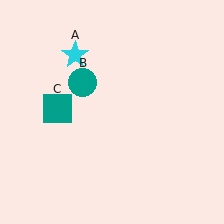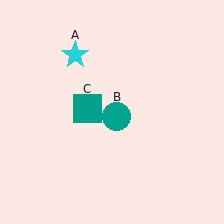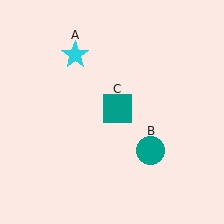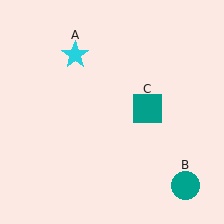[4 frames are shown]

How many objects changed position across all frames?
2 objects changed position: teal circle (object B), teal square (object C).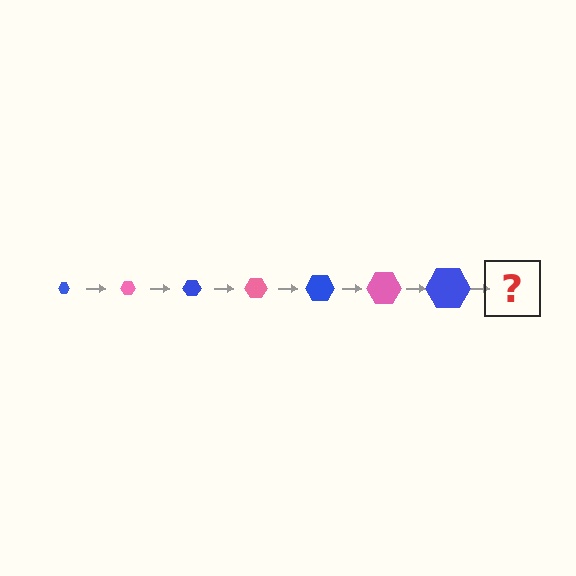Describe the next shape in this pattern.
It should be a pink hexagon, larger than the previous one.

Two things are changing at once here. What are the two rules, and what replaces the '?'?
The two rules are that the hexagon grows larger each step and the color cycles through blue and pink. The '?' should be a pink hexagon, larger than the previous one.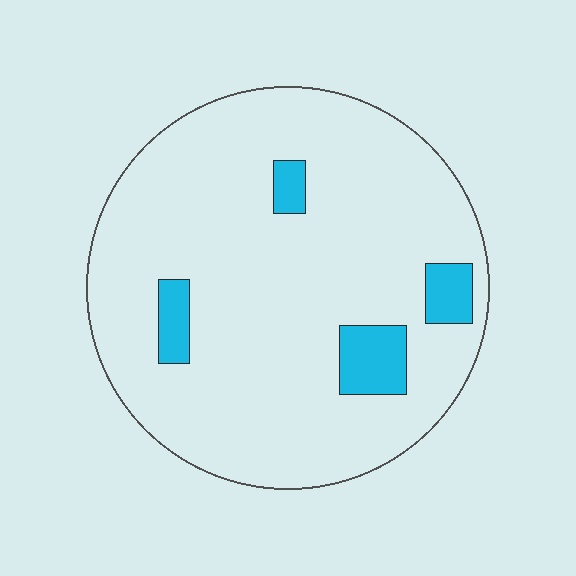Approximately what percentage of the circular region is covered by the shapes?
Approximately 10%.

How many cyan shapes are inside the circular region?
4.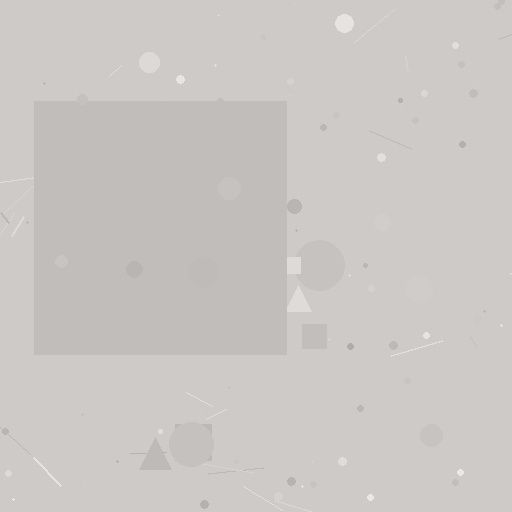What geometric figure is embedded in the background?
A square is embedded in the background.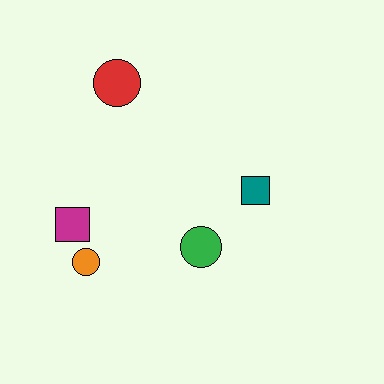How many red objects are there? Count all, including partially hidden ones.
There is 1 red object.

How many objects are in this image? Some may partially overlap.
There are 5 objects.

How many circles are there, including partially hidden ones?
There are 3 circles.